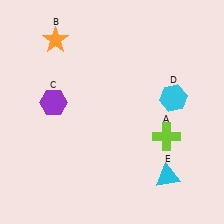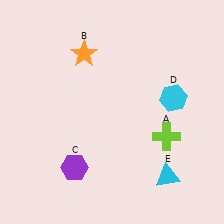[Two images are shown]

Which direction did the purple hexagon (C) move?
The purple hexagon (C) moved down.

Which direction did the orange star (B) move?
The orange star (B) moved right.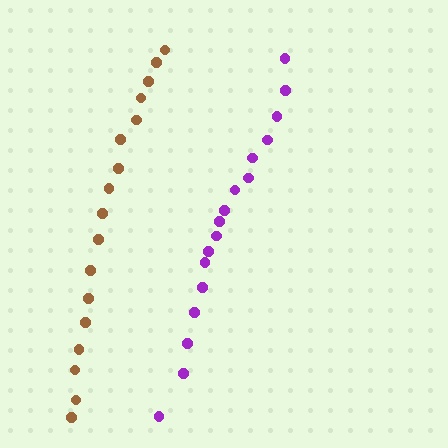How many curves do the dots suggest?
There are 2 distinct paths.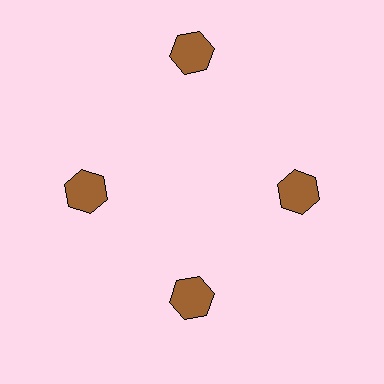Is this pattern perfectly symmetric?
No. The 4 brown hexagons are arranged in a ring, but one element near the 12 o'clock position is pushed outward from the center, breaking the 4-fold rotational symmetry.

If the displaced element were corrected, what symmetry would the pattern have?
It would have 4-fold rotational symmetry — the pattern would map onto itself every 90 degrees.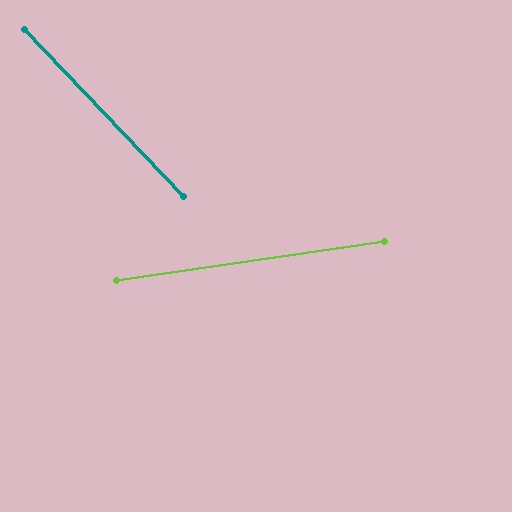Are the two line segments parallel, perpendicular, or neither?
Neither parallel nor perpendicular — they differ by about 55°.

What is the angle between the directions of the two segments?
Approximately 55 degrees.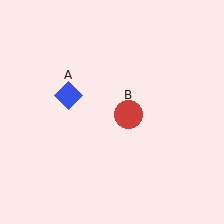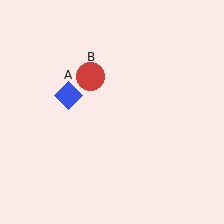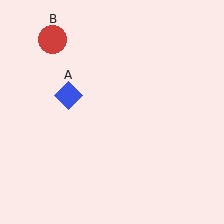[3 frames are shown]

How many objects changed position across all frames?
1 object changed position: red circle (object B).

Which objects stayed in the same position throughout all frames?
Blue diamond (object A) remained stationary.